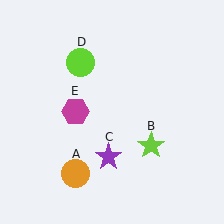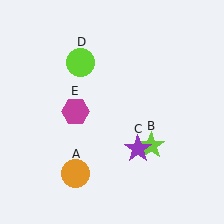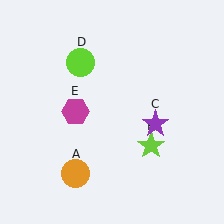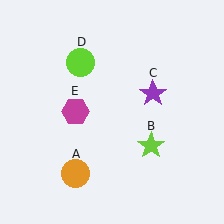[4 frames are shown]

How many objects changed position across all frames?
1 object changed position: purple star (object C).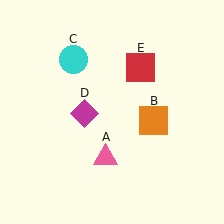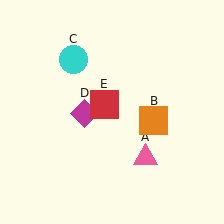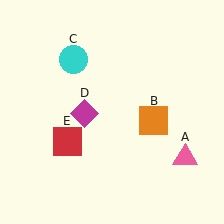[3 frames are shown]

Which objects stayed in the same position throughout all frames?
Orange square (object B) and cyan circle (object C) and magenta diamond (object D) remained stationary.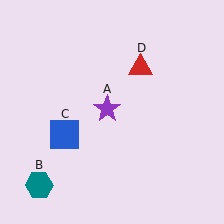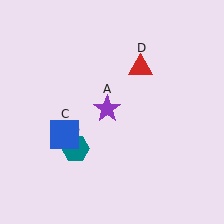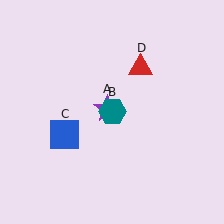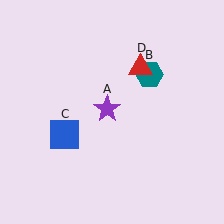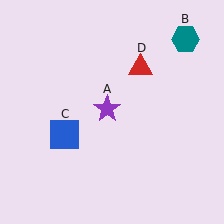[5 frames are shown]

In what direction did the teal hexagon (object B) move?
The teal hexagon (object B) moved up and to the right.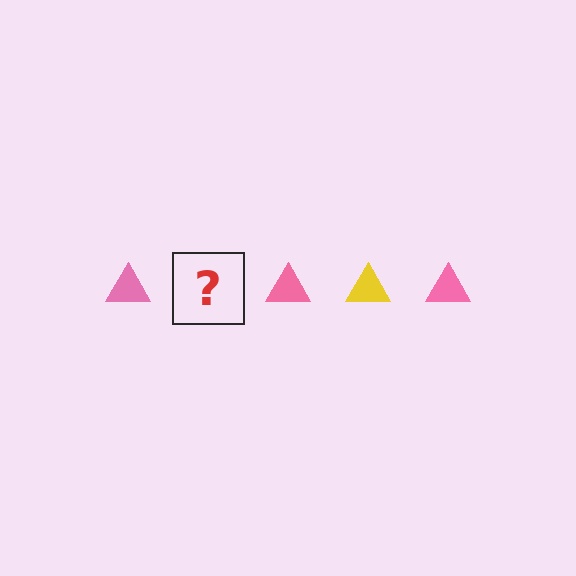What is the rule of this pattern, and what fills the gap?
The rule is that the pattern cycles through pink, yellow triangles. The gap should be filled with a yellow triangle.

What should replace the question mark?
The question mark should be replaced with a yellow triangle.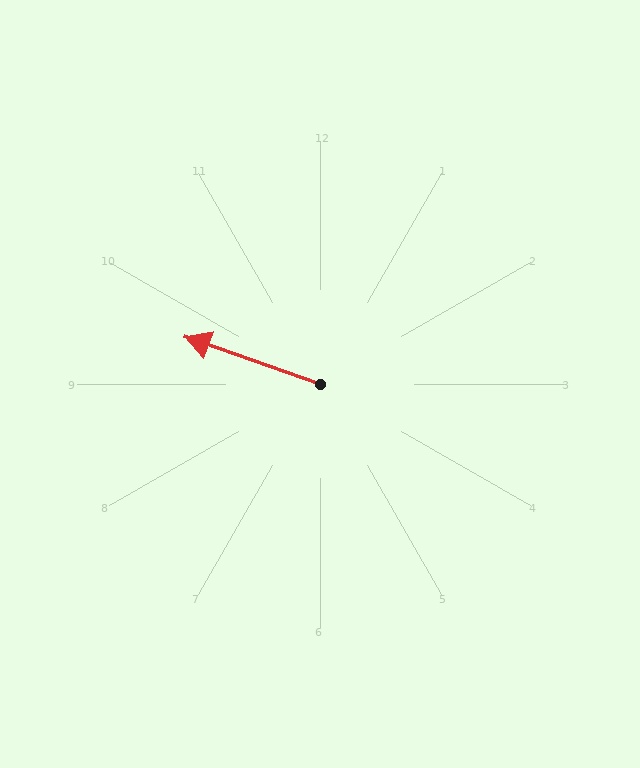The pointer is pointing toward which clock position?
Roughly 10 o'clock.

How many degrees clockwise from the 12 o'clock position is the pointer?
Approximately 289 degrees.